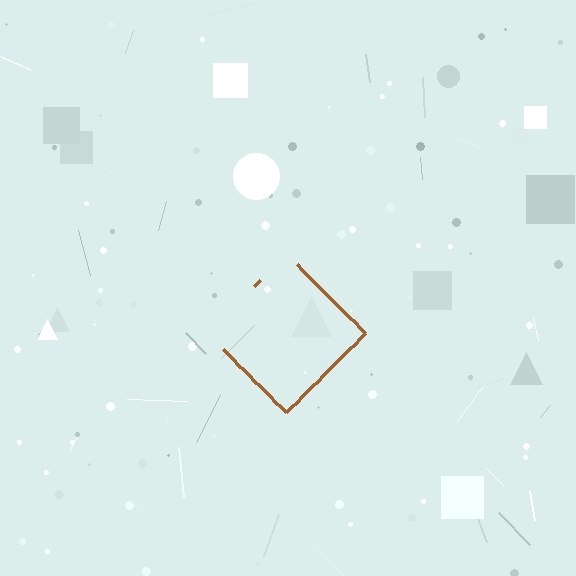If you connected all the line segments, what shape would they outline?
They would outline a diamond.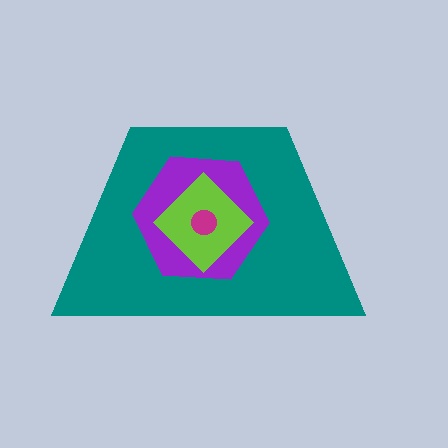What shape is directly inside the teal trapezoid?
The purple hexagon.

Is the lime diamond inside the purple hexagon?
Yes.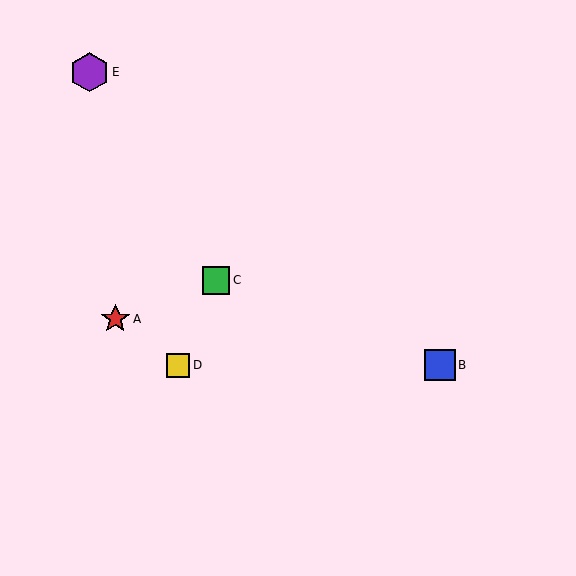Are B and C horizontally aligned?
No, B is at y≈365 and C is at y≈281.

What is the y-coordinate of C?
Object C is at y≈281.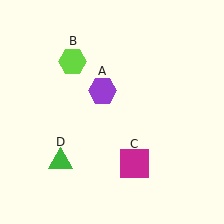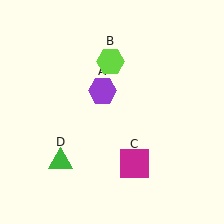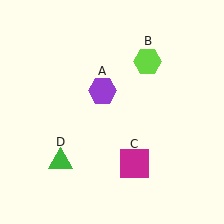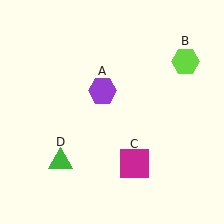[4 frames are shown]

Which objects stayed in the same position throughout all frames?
Purple hexagon (object A) and magenta square (object C) and green triangle (object D) remained stationary.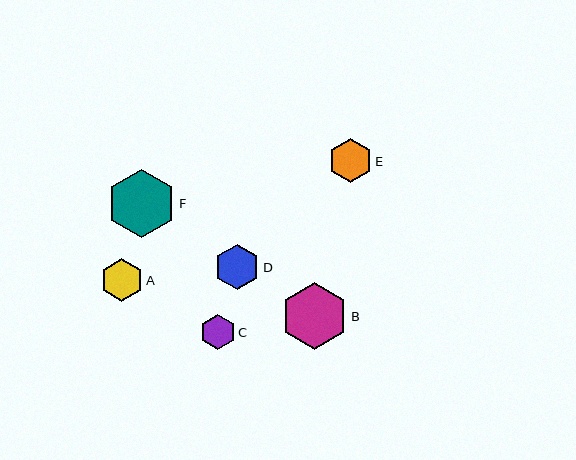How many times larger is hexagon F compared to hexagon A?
Hexagon F is approximately 1.6 times the size of hexagon A.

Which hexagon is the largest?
Hexagon F is the largest with a size of approximately 69 pixels.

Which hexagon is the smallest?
Hexagon C is the smallest with a size of approximately 36 pixels.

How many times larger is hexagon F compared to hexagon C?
Hexagon F is approximately 1.9 times the size of hexagon C.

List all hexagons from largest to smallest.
From largest to smallest: F, B, D, E, A, C.